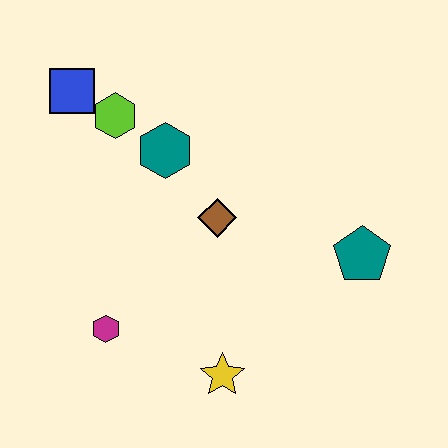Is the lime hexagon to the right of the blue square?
Yes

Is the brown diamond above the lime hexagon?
No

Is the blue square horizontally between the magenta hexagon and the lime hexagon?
No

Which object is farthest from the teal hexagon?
The yellow star is farthest from the teal hexagon.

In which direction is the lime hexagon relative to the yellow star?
The lime hexagon is above the yellow star.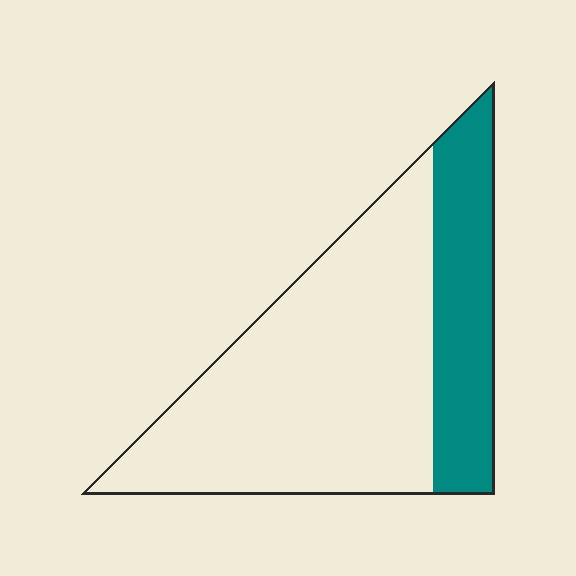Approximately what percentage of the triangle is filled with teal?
Approximately 30%.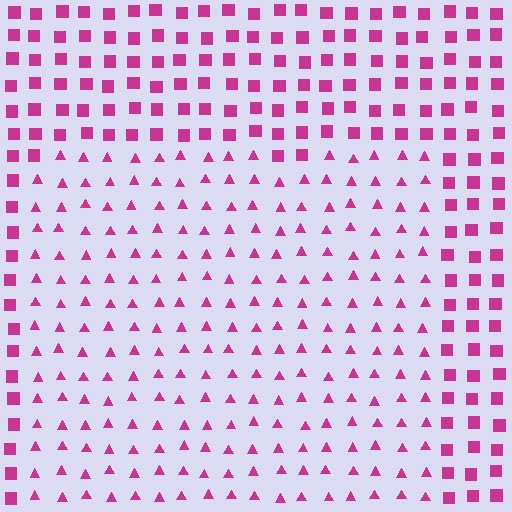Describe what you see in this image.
The image is filled with small magenta elements arranged in a uniform grid. A rectangle-shaped region contains triangles, while the surrounding area contains squares. The boundary is defined purely by the change in element shape.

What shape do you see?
I see a rectangle.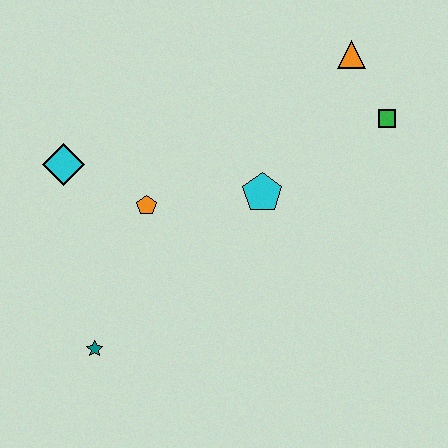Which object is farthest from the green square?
The teal star is farthest from the green square.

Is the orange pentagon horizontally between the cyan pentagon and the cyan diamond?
Yes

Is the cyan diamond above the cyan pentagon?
Yes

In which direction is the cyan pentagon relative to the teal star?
The cyan pentagon is to the right of the teal star.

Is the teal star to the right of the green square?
No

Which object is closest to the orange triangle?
The green square is closest to the orange triangle.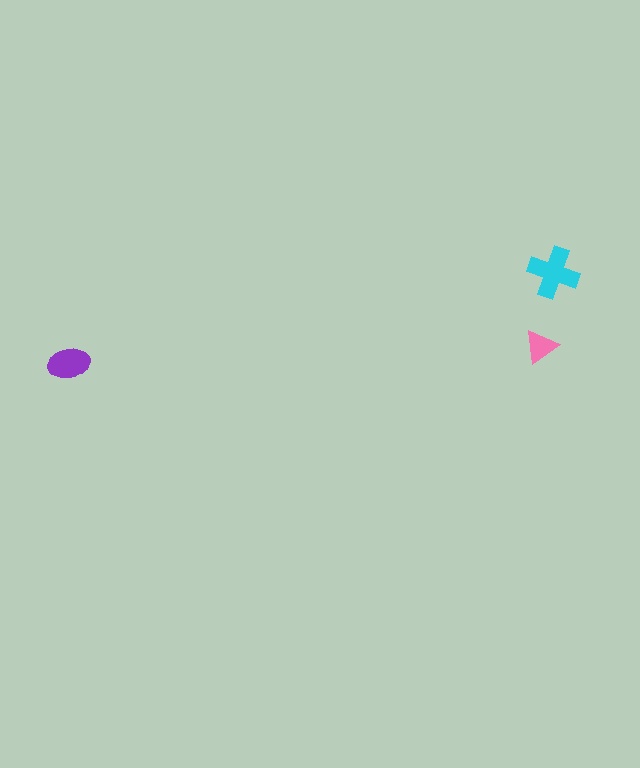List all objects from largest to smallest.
The cyan cross, the purple ellipse, the pink triangle.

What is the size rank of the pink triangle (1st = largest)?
3rd.